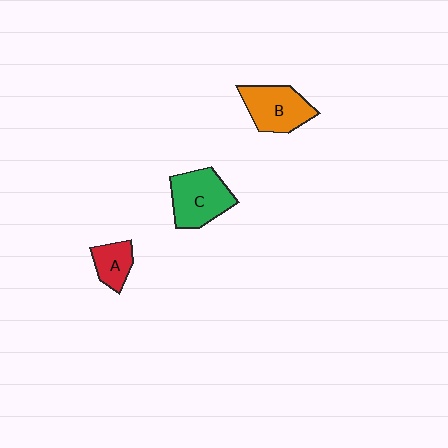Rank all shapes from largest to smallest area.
From largest to smallest: C (green), B (orange), A (red).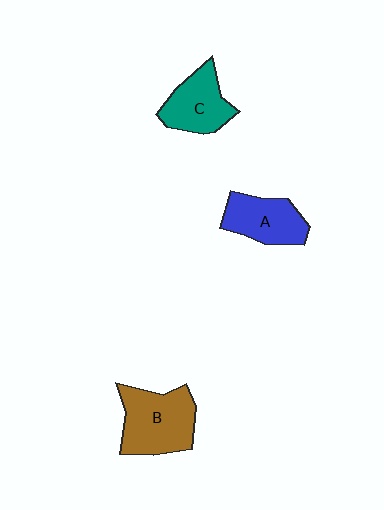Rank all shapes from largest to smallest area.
From largest to smallest: B (brown), C (teal), A (blue).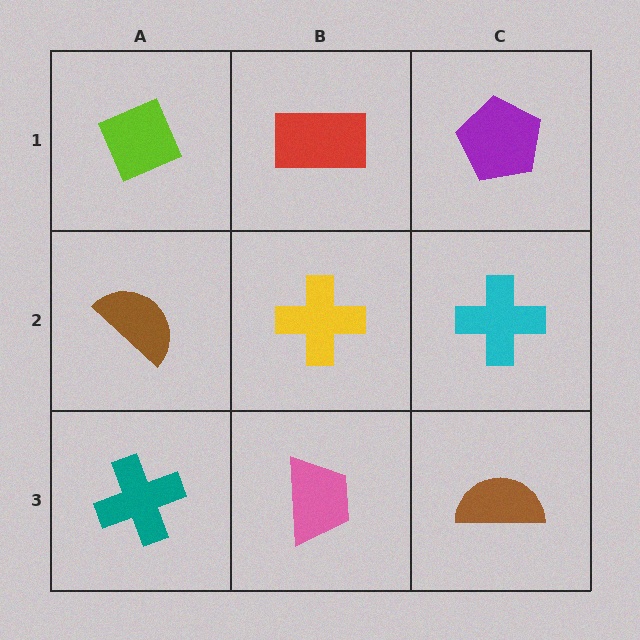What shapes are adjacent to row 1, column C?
A cyan cross (row 2, column C), a red rectangle (row 1, column B).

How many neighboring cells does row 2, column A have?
3.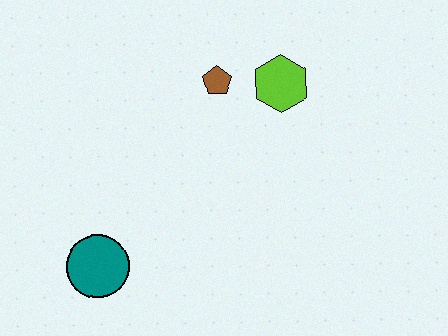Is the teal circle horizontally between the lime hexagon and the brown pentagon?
No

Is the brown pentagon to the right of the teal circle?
Yes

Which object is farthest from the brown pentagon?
The teal circle is farthest from the brown pentagon.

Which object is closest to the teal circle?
The brown pentagon is closest to the teal circle.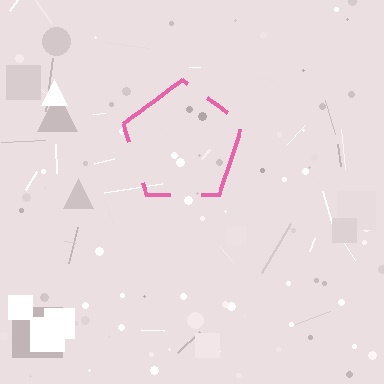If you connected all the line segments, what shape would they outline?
They would outline a pentagon.